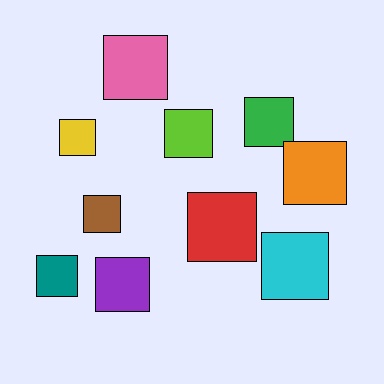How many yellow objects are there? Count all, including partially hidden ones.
There is 1 yellow object.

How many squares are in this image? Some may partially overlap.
There are 10 squares.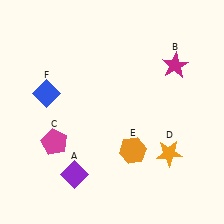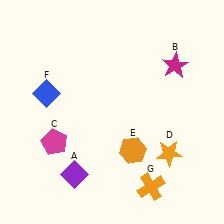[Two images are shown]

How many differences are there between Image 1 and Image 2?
There is 1 difference between the two images.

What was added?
An orange cross (G) was added in Image 2.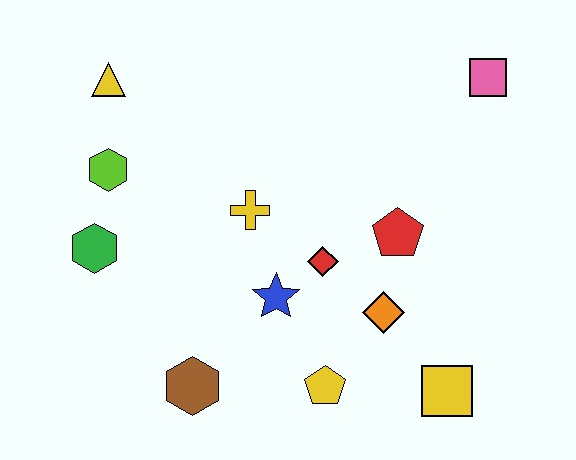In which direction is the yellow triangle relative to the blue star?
The yellow triangle is above the blue star.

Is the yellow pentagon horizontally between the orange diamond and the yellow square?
No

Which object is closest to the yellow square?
The orange diamond is closest to the yellow square.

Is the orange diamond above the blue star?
No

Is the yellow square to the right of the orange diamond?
Yes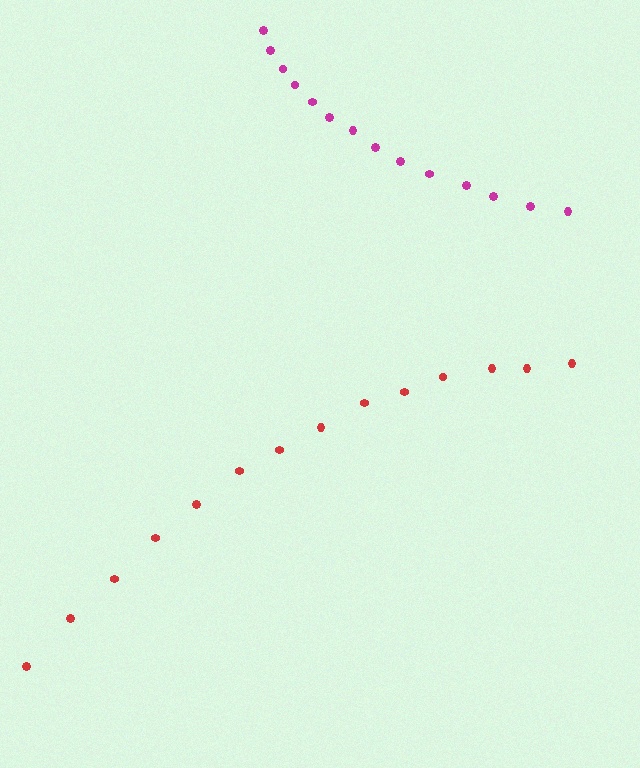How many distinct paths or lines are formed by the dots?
There are 2 distinct paths.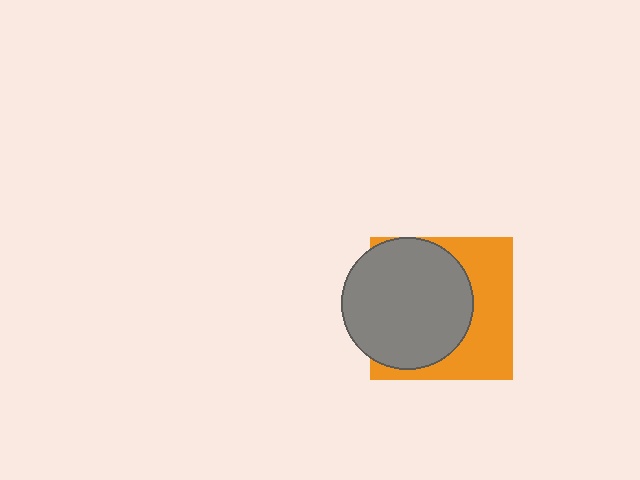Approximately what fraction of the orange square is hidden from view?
Roughly 57% of the orange square is hidden behind the gray circle.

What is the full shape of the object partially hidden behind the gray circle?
The partially hidden object is an orange square.